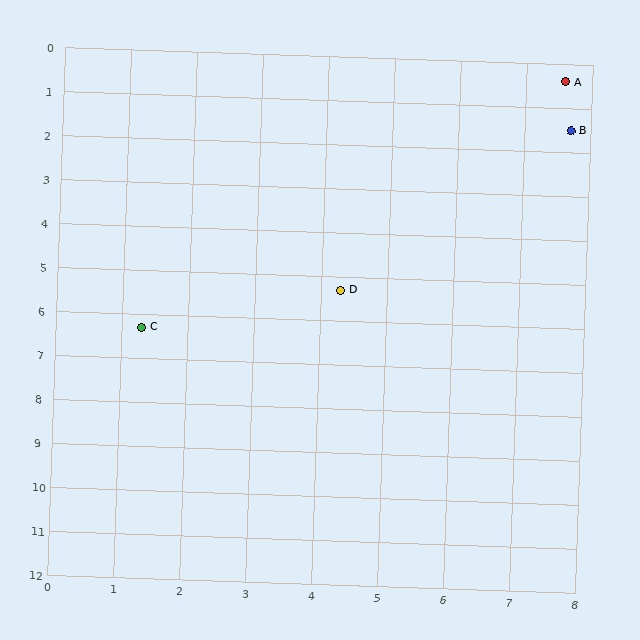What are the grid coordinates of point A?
Point A is at approximately (7.6, 0.4).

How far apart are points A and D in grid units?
Points A and D are about 5.9 grid units apart.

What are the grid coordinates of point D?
Point D is at approximately (4.3, 5.3).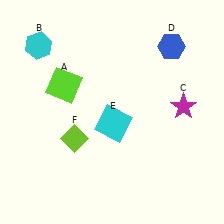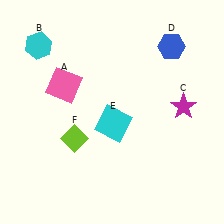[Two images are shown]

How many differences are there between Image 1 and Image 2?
There is 1 difference between the two images.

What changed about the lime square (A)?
In Image 1, A is lime. In Image 2, it changed to pink.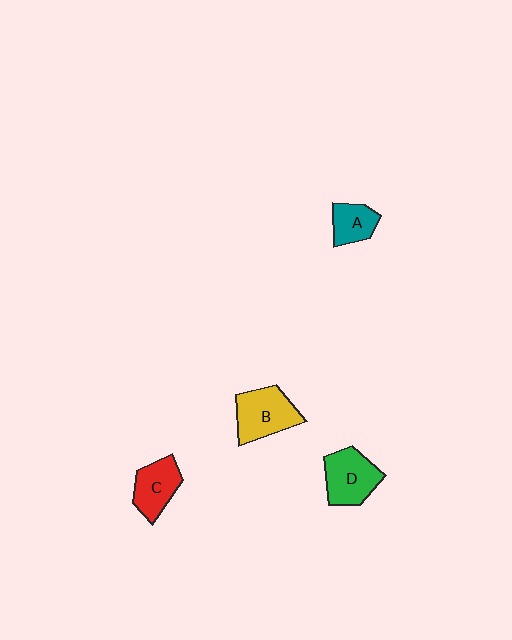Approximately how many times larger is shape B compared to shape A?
Approximately 1.7 times.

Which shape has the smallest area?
Shape A (teal).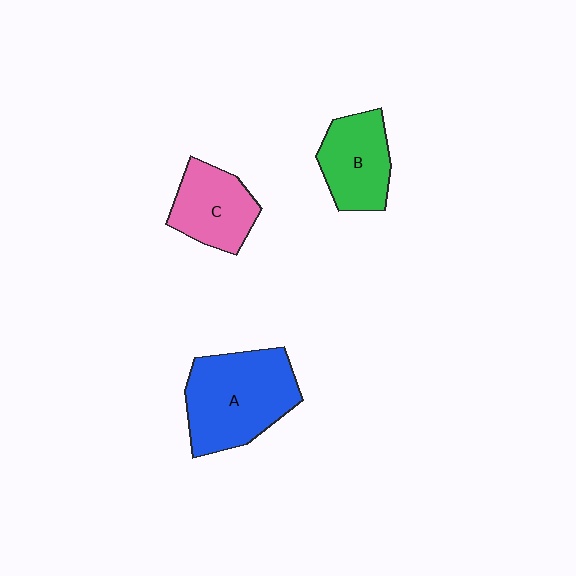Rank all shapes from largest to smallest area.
From largest to smallest: A (blue), B (green), C (pink).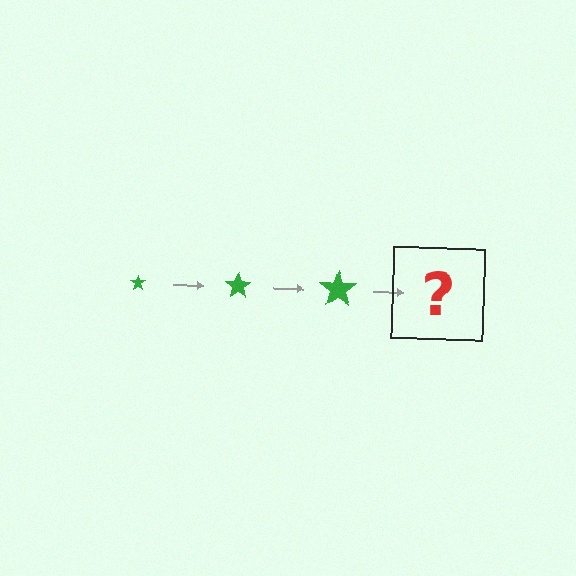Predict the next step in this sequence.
The next step is a green star, larger than the previous one.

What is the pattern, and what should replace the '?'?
The pattern is that the star gets progressively larger each step. The '?' should be a green star, larger than the previous one.